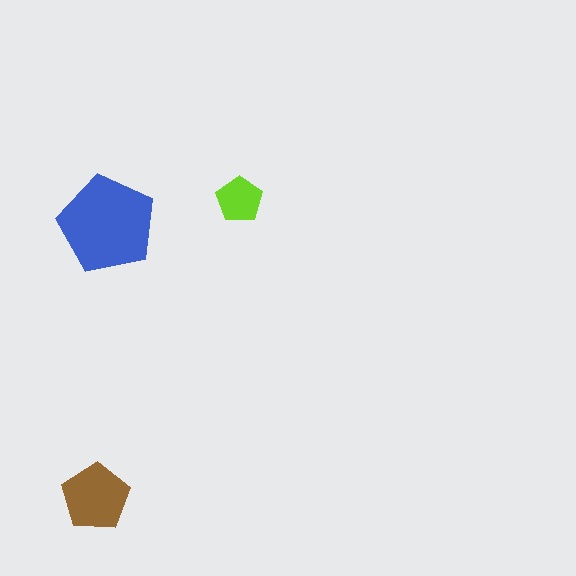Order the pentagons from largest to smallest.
the blue one, the brown one, the lime one.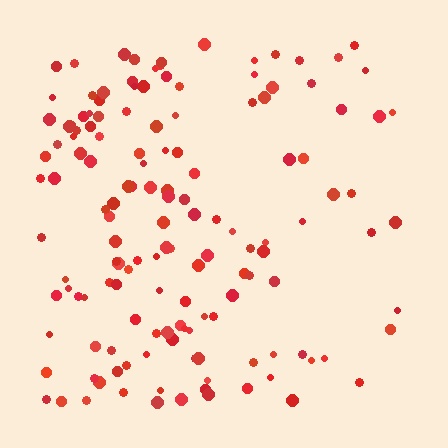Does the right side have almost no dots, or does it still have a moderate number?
Still a moderate number, just noticeably fewer than the left.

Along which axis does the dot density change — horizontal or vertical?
Horizontal.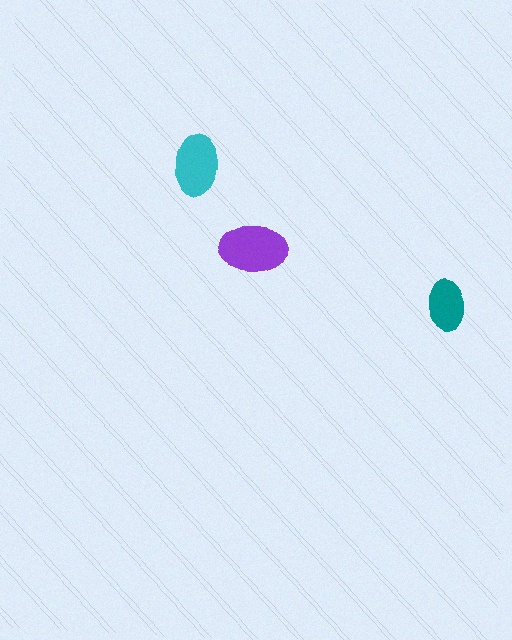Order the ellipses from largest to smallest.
the purple one, the cyan one, the teal one.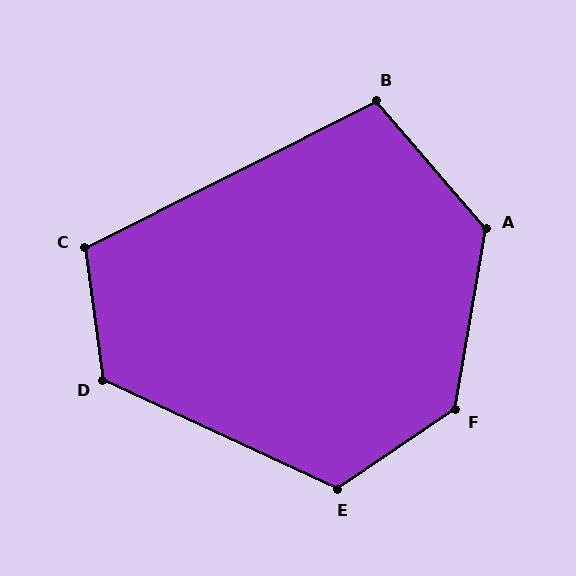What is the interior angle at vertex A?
Approximately 130 degrees (obtuse).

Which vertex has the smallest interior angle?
B, at approximately 104 degrees.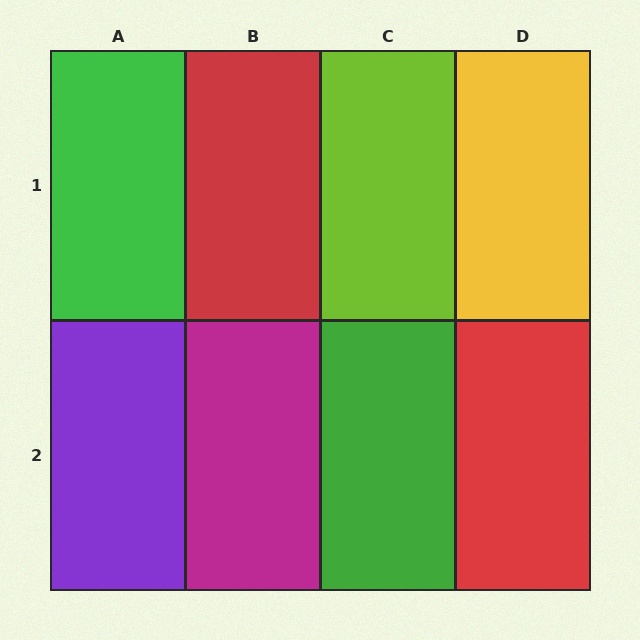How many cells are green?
2 cells are green.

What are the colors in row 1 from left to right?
Green, red, lime, yellow.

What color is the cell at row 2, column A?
Purple.